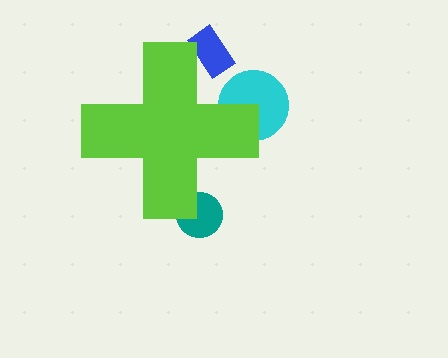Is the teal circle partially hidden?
Yes, the teal circle is partially hidden behind the lime cross.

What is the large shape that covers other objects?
A lime cross.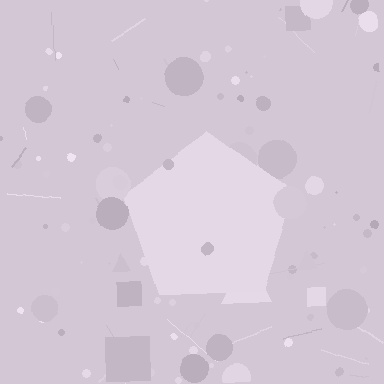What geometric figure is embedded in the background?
A pentagon is embedded in the background.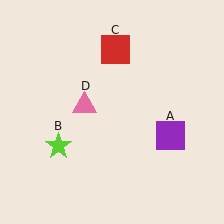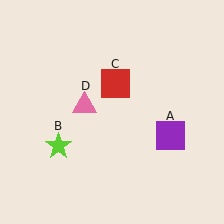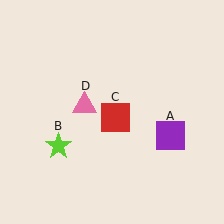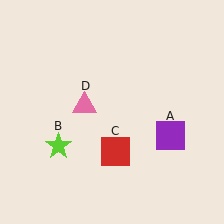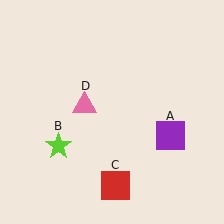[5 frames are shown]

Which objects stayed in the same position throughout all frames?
Purple square (object A) and lime star (object B) and pink triangle (object D) remained stationary.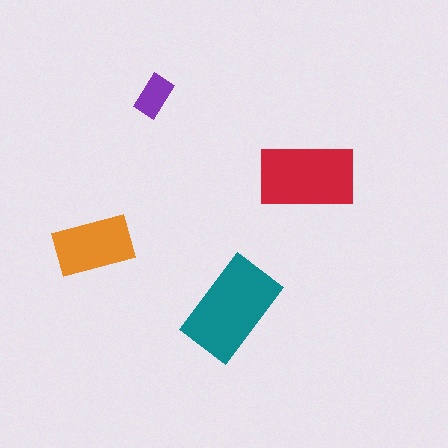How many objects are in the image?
There are 4 objects in the image.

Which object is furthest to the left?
The orange rectangle is leftmost.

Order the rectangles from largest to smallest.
the teal one, the red one, the orange one, the purple one.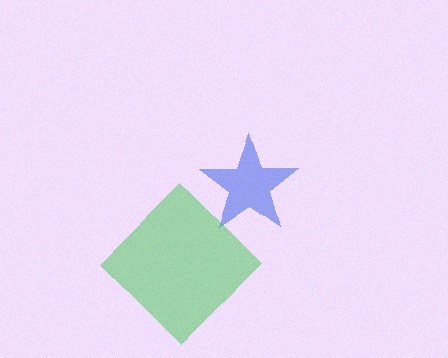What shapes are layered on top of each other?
The layered shapes are: a blue star, a green diamond.